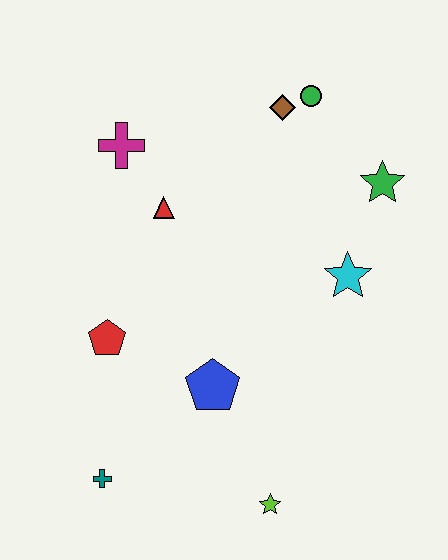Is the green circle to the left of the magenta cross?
No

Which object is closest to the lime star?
The blue pentagon is closest to the lime star.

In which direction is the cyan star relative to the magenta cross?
The cyan star is to the right of the magenta cross.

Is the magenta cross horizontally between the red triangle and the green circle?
No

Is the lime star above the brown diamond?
No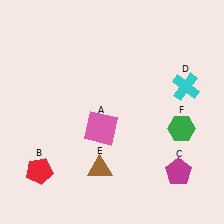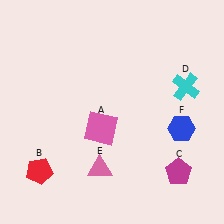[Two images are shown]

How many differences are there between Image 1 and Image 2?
There are 2 differences between the two images.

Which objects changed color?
E changed from brown to pink. F changed from green to blue.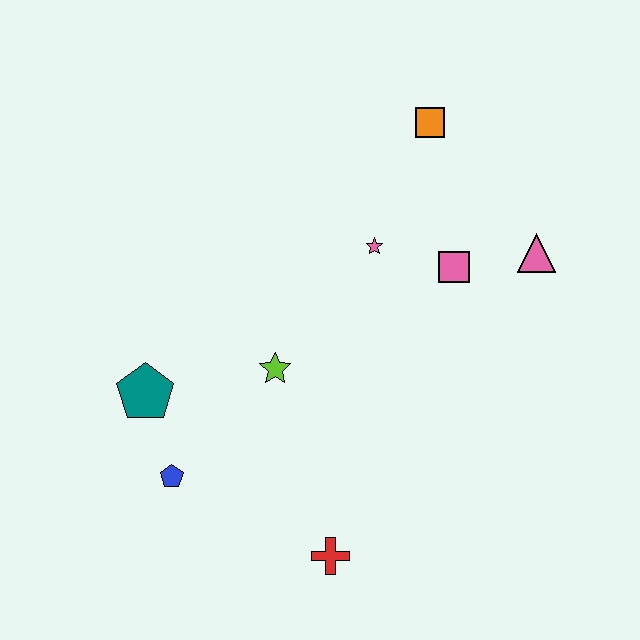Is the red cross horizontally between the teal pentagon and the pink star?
Yes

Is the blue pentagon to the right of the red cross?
No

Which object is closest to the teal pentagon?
The blue pentagon is closest to the teal pentagon.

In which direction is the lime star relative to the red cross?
The lime star is above the red cross.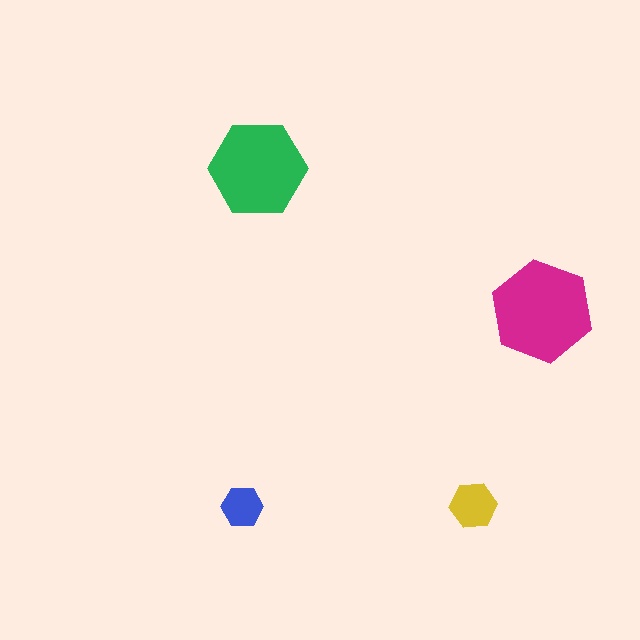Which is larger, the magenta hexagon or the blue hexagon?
The magenta one.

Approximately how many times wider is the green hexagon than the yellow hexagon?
About 2 times wider.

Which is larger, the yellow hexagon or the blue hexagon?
The yellow one.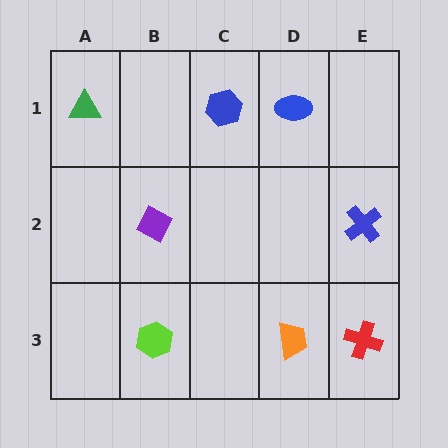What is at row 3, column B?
A lime hexagon.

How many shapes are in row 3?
3 shapes.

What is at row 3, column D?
An orange trapezoid.